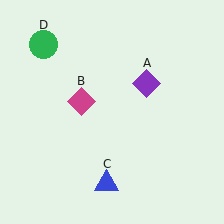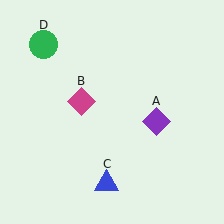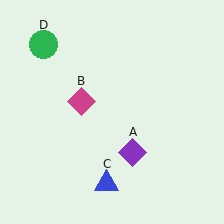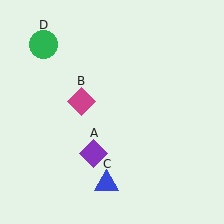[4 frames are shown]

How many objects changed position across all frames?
1 object changed position: purple diamond (object A).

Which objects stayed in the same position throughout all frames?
Magenta diamond (object B) and blue triangle (object C) and green circle (object D) remained stationary.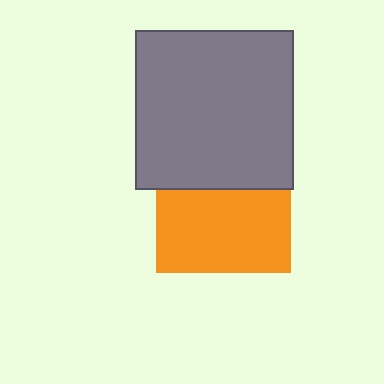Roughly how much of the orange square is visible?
About half of it is visible (roughly 62%).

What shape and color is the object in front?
The object in front is a gray square.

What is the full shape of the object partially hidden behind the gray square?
The partially hidden object is an orange square.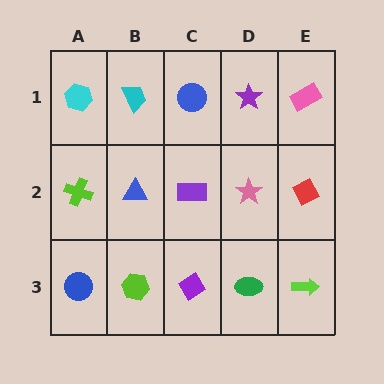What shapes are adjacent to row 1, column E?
A red diamond (row 2, column E), a purple star (row 1, column D).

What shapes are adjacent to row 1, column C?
A purple rectangle (row 2, column C), a cyan trapezoid (row 1, column B), a purple star (row 1, column D).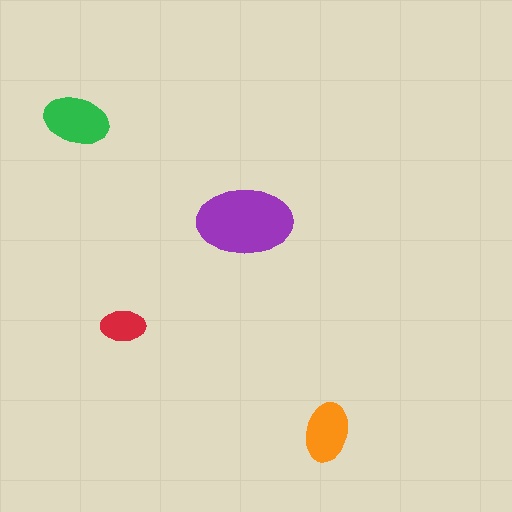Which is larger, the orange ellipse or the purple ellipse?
The purple one.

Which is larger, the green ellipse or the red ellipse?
The green one.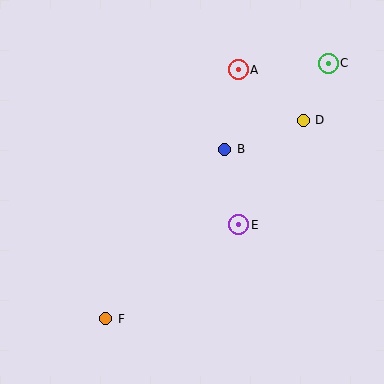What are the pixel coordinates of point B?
Point B is at (225, 149).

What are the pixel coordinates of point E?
Point E is at (239, 225).